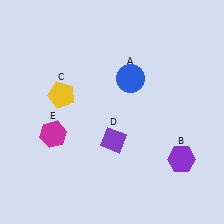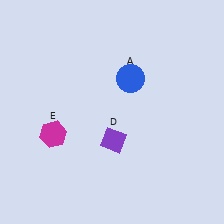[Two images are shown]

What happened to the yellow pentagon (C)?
The yellow pentagon (C) was removed in Image 2. It was in the top-left area of Image 1.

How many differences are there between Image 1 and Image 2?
There are 2 differences between the two images.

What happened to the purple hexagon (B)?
The purple hexagon (B) was removed in Image 2. It was in the bottom-right area of Image 1.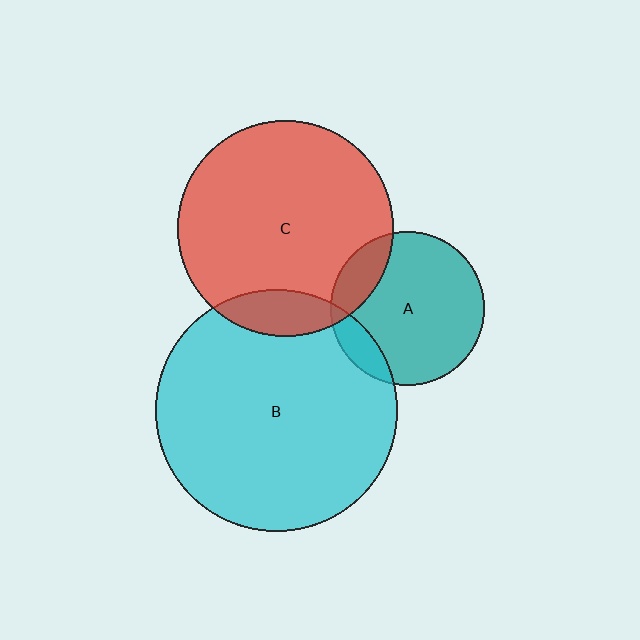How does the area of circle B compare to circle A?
Approximately 2.5 times.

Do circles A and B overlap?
Yes.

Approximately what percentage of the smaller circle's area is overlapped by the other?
Approximately 10%.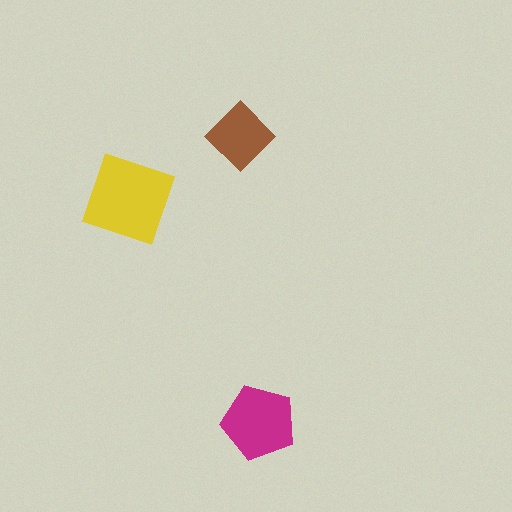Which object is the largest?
The yellow square.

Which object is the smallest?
The brown diamond.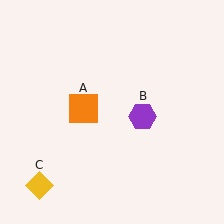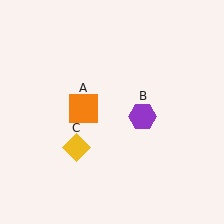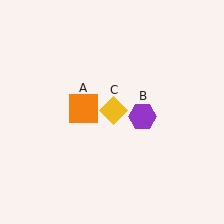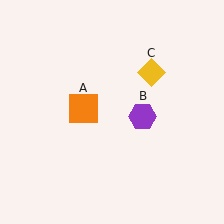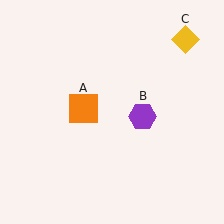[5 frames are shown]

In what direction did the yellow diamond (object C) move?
The yellow diamond (object C) moved up and to the right.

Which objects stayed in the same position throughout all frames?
Orange square (object A) and purple hexagon (object B) remained stationary.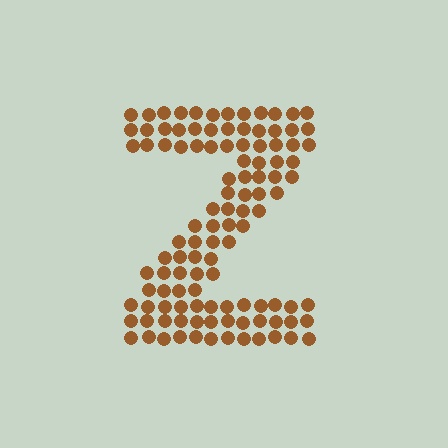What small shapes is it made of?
It is made of small circles.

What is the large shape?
The large shape is the letter Z.